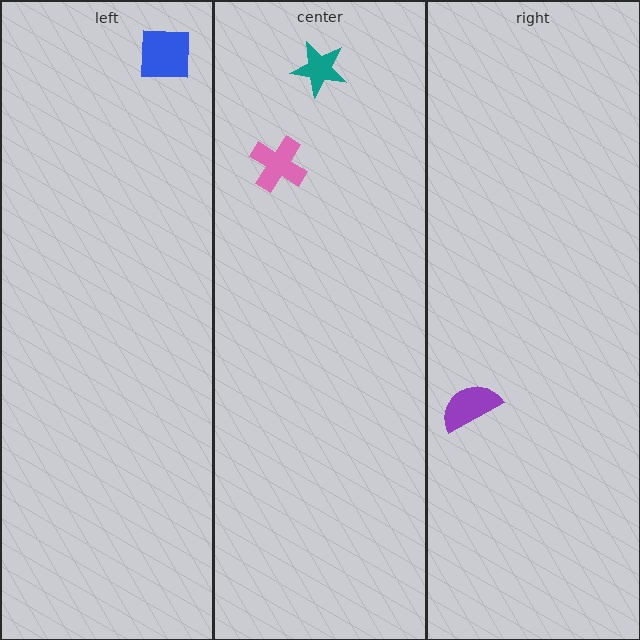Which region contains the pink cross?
The center region.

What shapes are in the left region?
The blue square.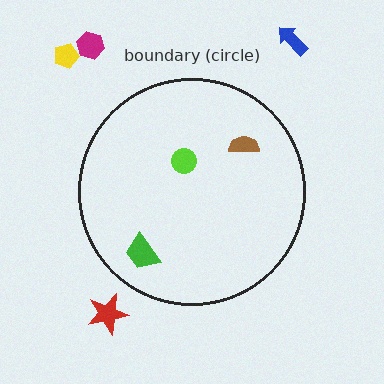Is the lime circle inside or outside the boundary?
Inside.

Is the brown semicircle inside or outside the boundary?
Inside.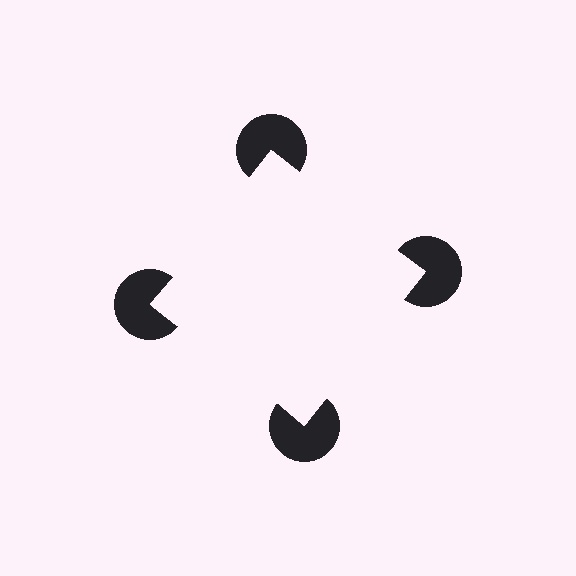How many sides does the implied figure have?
4 sides.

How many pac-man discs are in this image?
There are 4 — one at each vertex of the illusory square.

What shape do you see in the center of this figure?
An illusory square — its edges are inferred from the aligned wedge cuts in the pac-man discs, not physically drawn.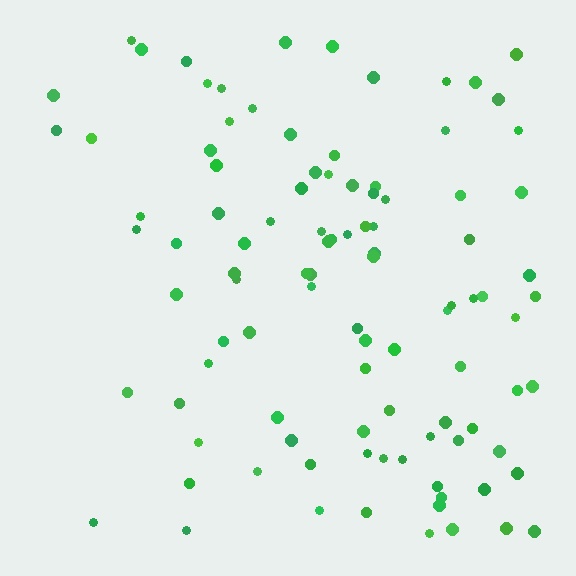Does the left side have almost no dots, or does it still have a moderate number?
Still a moderate number, just noticeably fewer than the right.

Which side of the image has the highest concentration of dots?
The right.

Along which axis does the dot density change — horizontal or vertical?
Horizontal.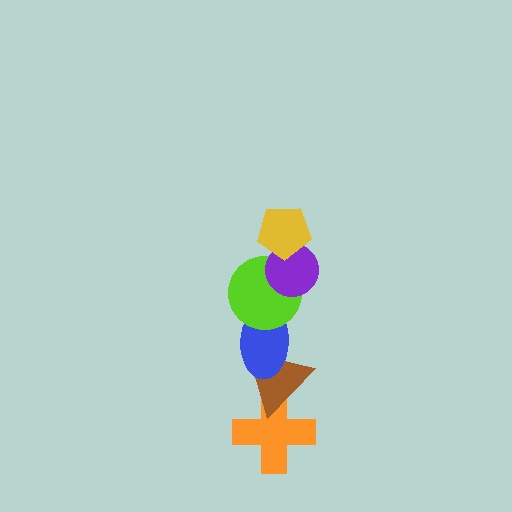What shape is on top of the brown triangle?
The blue ellipse is on top of the brown triangle.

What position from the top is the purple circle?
The purple circle is 2nd from the top.